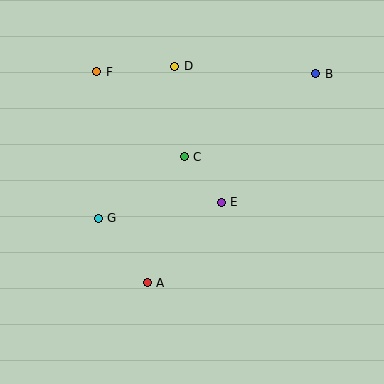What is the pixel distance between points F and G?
The distance between F and G is 146 pixels.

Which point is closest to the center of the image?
Point E at (221, 202) is closest to the center.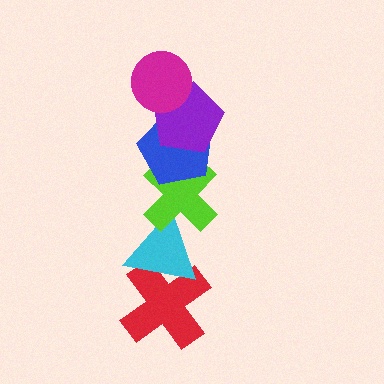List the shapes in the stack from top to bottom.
From top to bottom: the magenta circle, the purple pentagon, the blue pentagon, the lime cross, the cyan triangle, the red cross.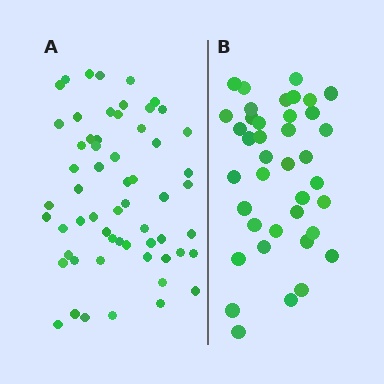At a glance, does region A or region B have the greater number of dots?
Region A (the left region) has more dots.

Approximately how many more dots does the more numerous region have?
Region A has approximately 20 more dots than region B.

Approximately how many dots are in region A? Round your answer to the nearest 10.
About 60 dots. (The exact count is 59, which rounds to 60.)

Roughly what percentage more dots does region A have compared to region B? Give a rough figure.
About 50% more.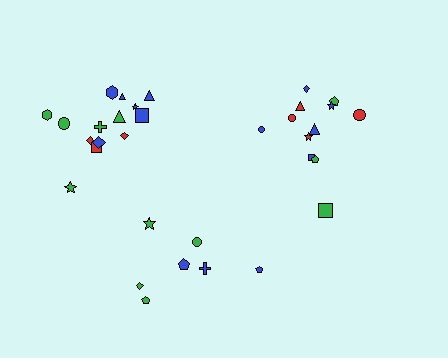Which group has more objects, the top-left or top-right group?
The top-left group.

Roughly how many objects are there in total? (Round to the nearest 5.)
Roughly 35 objects in total.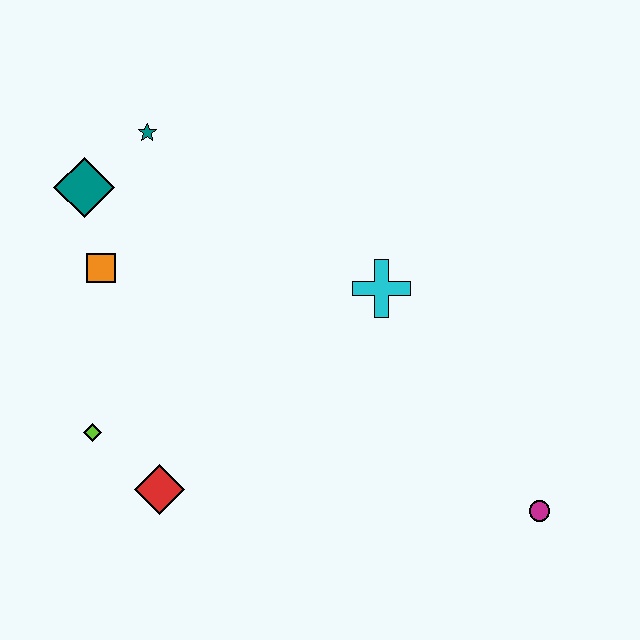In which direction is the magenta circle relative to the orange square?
The magenta circle is to the right of the orange square.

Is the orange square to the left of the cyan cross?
Yes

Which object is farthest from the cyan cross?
The lime diamond is farthest from the cyan cross.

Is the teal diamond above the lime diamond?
Yes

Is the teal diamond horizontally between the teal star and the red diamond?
No